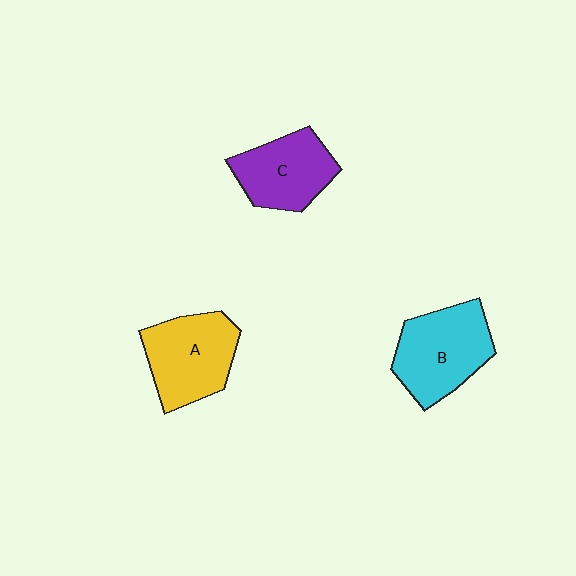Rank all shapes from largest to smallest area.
From largest to smallest: B (cyan), A (yellow), C (purple).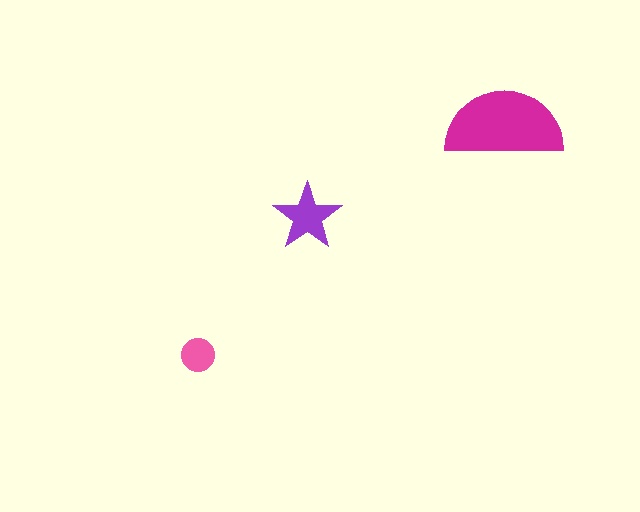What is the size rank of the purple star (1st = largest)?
2nd.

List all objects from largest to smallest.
The magenta semicircle, the purple star, the pink circle.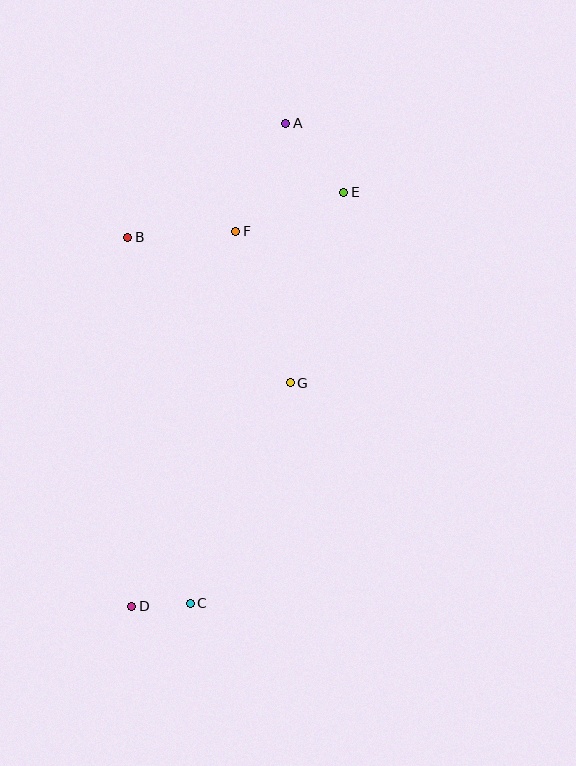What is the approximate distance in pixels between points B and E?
The distance between B and E is approximately 221 pixels.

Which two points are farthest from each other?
Points A and D are farthest from each other.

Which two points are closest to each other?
Points C and D are closest to each other.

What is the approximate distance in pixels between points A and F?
The distance between A and F is approximately 119 pixels.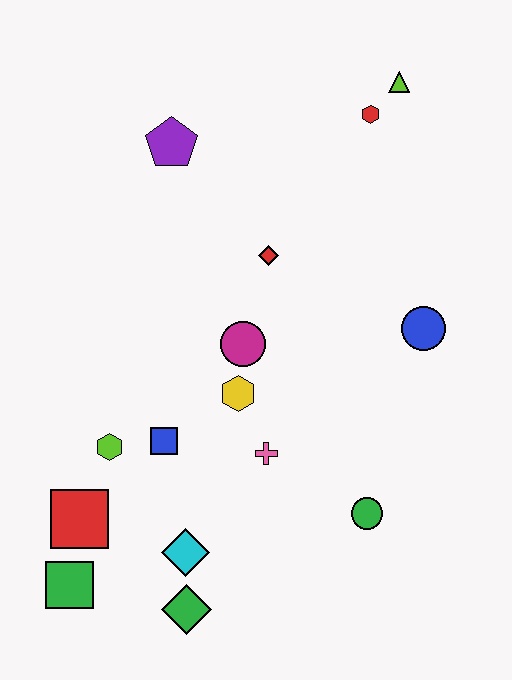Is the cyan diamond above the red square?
No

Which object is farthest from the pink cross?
The lime triangle is farthest from the pink cross.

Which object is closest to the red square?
The green square is closest to the red square.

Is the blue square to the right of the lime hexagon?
Yes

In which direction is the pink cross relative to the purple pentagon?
The pink cross is below the purple pentagon.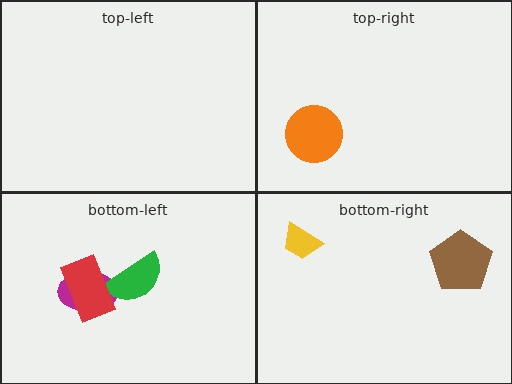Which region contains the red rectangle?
The bottom-left region.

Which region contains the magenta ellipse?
The bottom-left region.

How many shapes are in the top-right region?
1.